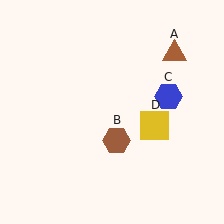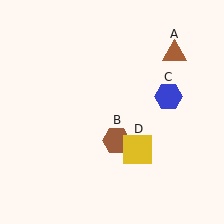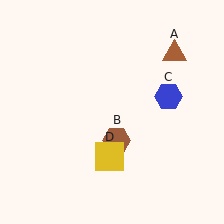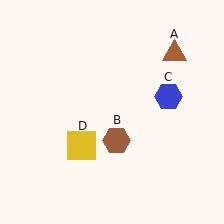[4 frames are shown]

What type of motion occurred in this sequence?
The yellow square (object D) rotated clockwise around the center of the scene.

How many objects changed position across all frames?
1 object changed position: yellow square (object D).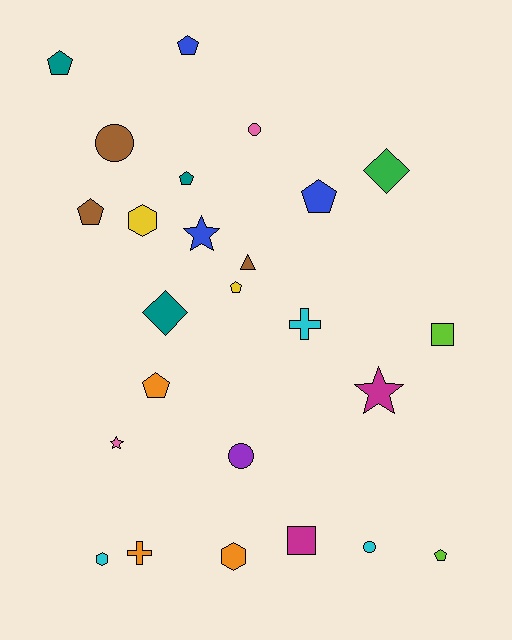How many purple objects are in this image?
There is 1 purple object.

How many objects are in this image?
There are 25 objects.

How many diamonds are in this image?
There are 2 diamonds.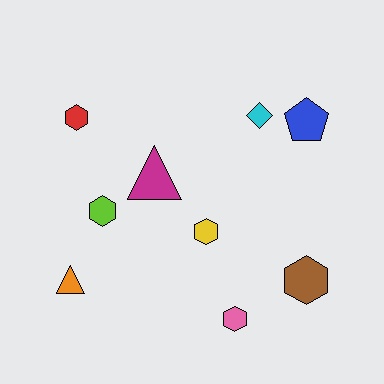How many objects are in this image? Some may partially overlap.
There are 9 objects.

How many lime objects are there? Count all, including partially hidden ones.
There is 1 lime object.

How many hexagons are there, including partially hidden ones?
There are 5 hexagons.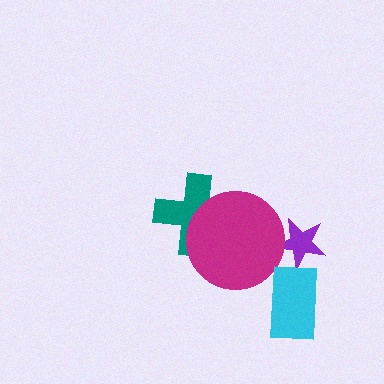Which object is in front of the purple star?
The magenta circle is in front of the purple star.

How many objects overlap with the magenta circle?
2 objects overlap with the magenta circle.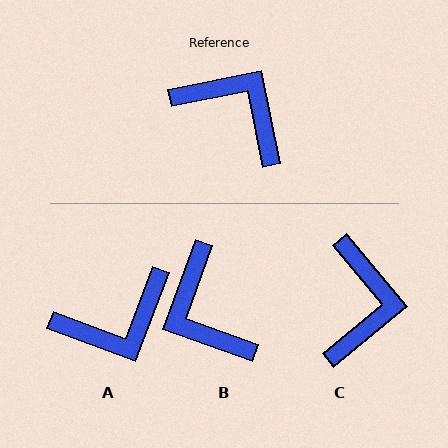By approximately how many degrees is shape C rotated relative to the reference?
Approximately 62 degrees clockwise.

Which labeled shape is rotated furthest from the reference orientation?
B, about 149 degrees away.